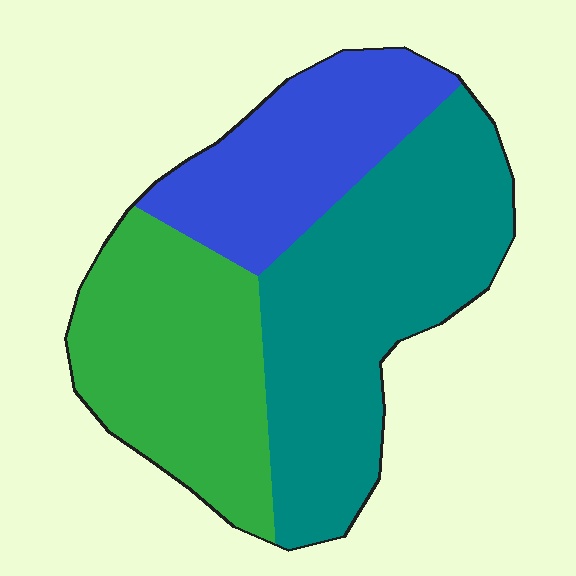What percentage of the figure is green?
Green takes up about one third (1/3) of the figure.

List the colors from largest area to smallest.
From largest to smallest: teal, green, blue.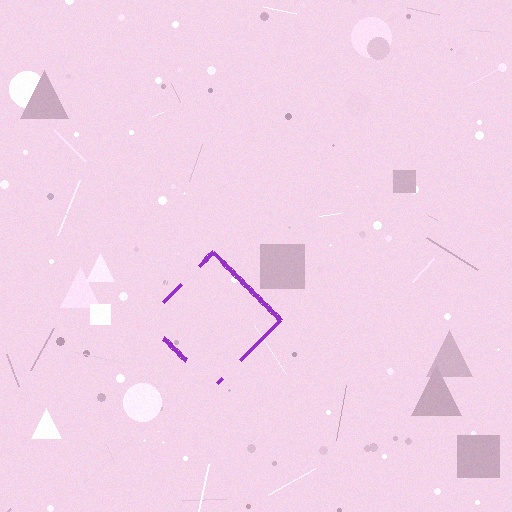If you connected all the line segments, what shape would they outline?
They would outline a diamond.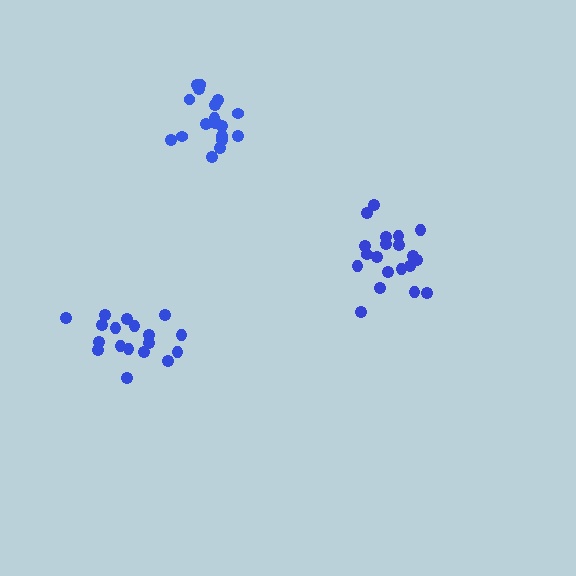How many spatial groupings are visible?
There are 3 spatial groupings.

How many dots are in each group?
Group 1: 20 dots, Group 2: 19 dots, Group 3: 18 dots (57 total).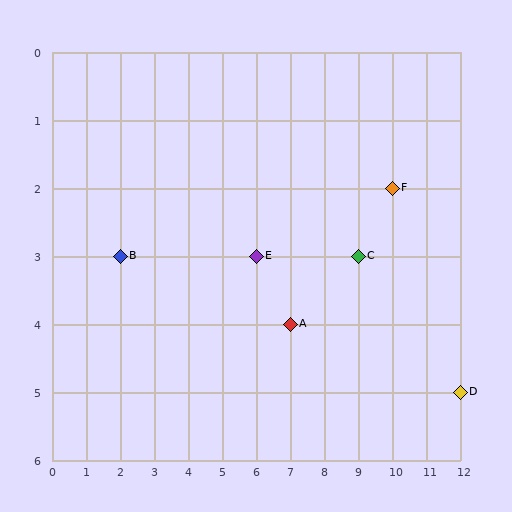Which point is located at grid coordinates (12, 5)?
Point D is at (12, 5).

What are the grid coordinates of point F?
Point F is at grid coordinates (10, 2).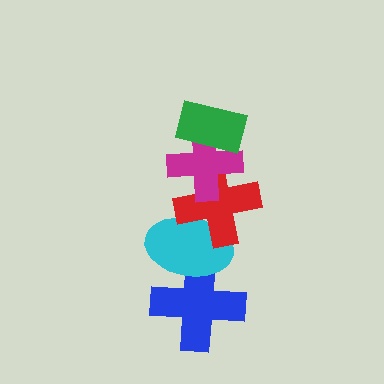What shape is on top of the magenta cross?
The green rectangle is on top of the magenta cross.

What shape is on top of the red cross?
The magenta cross is on top of the red cross.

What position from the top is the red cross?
The red cross is 3rd from the top.